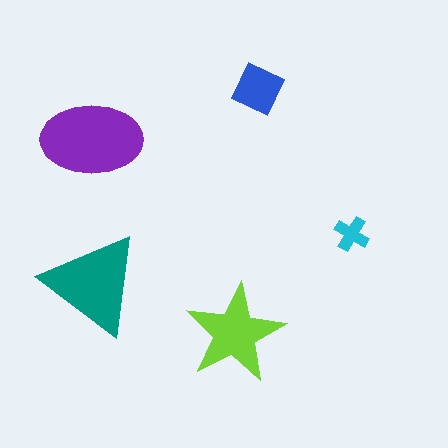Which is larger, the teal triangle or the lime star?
The teal triangle.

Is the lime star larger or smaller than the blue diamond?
Larger.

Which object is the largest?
The purple ellipse.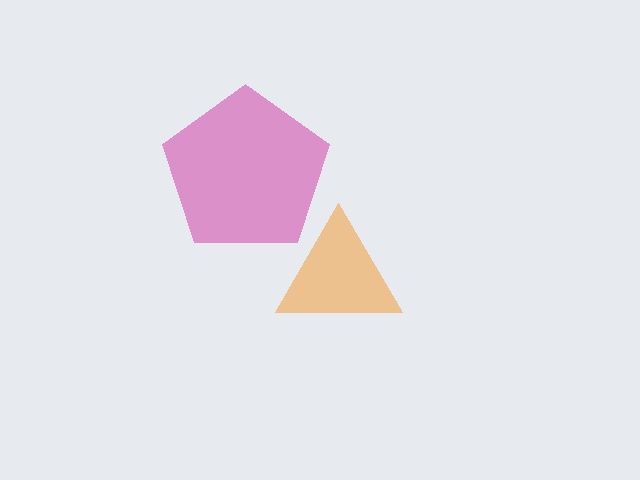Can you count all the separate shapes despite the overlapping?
Yes, there are 2 separate shapes.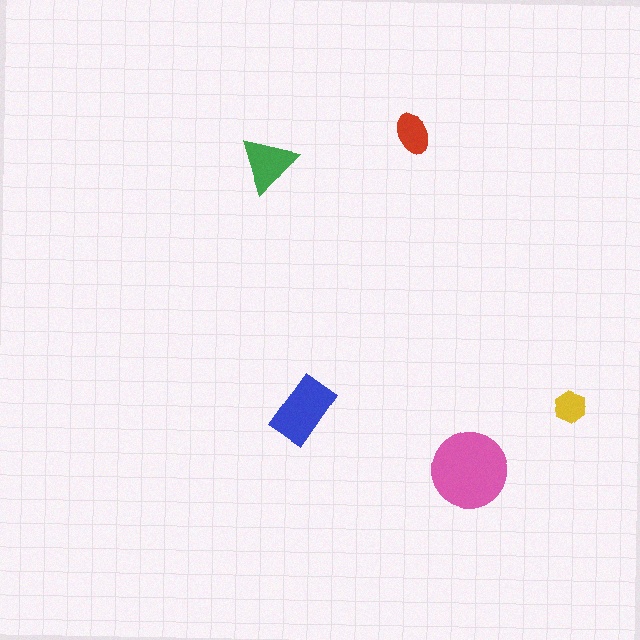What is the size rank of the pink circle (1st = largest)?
1st.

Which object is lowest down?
The pink circle is bottommost.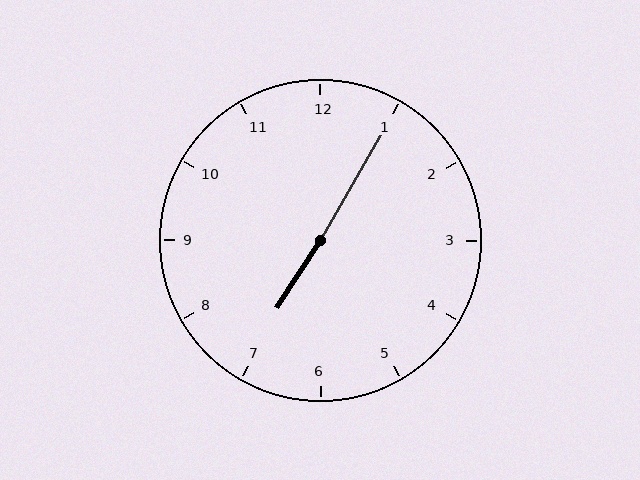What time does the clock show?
7:05.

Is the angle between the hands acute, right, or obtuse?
It is obtuse.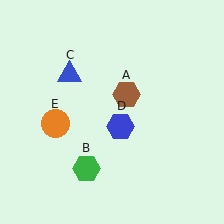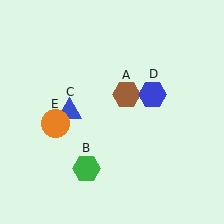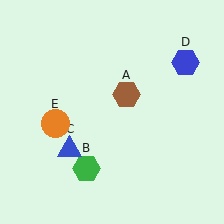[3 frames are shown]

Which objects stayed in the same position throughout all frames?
Brown hexagon (object A) and green hexagon (object B) and orange circle (object E) remained stationary.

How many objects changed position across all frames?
2 objects changed position: blue triangle (object C), blue hexagon (object D).